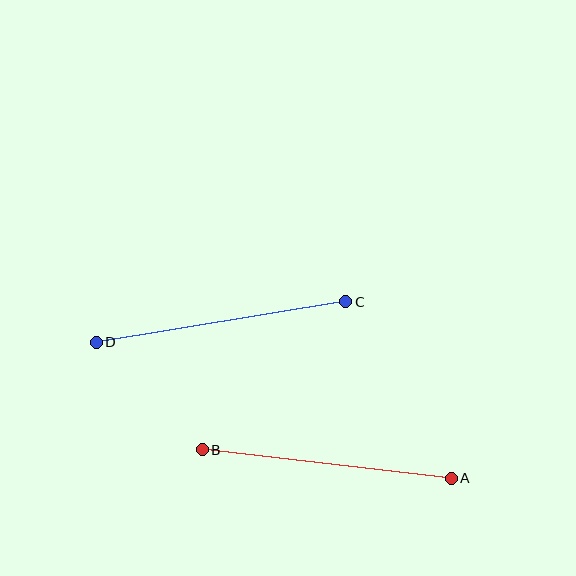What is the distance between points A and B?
The distance is approximately 251 pixels.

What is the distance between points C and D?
The distance is approximately 253 pixels.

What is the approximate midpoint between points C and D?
The midpoint is at approximately (221, 322) pixels.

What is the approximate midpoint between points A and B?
The midpoint is at approximately (327, 464) pixels.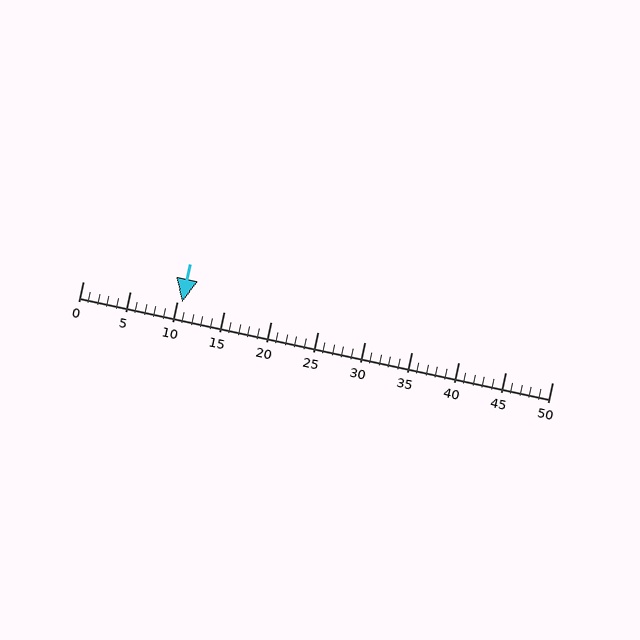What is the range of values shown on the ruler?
The ruler shows values from 0 to 50.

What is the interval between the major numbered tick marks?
The major tick marks are spaced 5 units apart.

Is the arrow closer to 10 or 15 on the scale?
The arrow is closer to 10.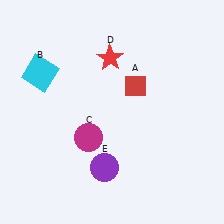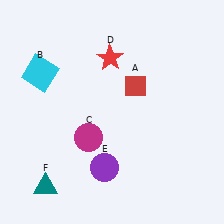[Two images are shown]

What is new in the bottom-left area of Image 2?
A teal triangle (F) was added in the bottom-left area of Image 2.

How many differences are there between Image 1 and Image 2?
There is 1 difference between the two images.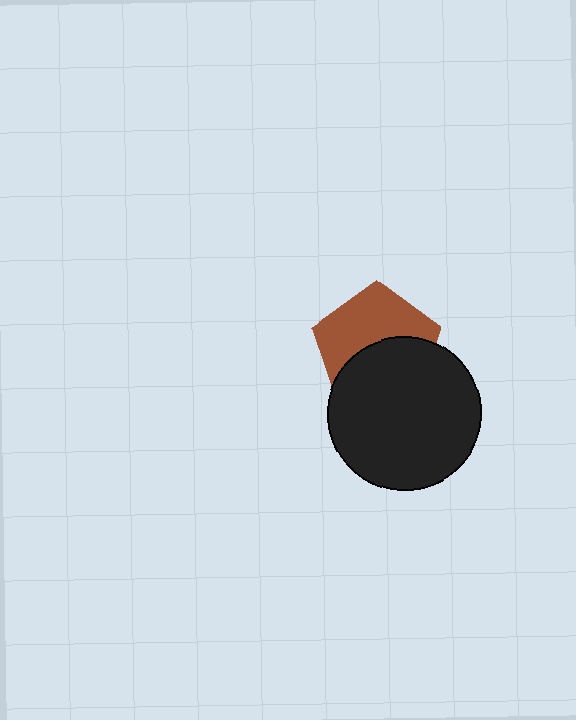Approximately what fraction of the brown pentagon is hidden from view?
Roughly 48% of the brown pentagon is hidden behind the black circle.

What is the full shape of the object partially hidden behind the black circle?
The partially hidden object is a brown pentagon.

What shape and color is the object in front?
The object in front is a black circle.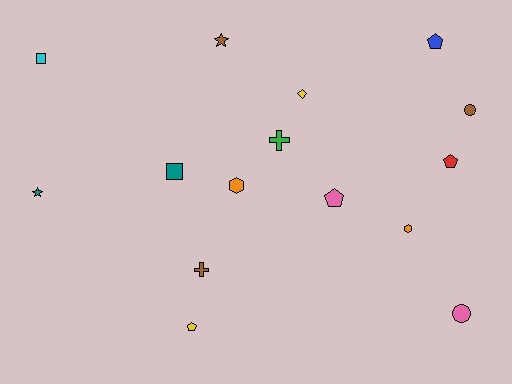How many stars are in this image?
There are 2 stars.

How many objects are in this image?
There are 15 objects.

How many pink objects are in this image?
There are 2 pink objects.